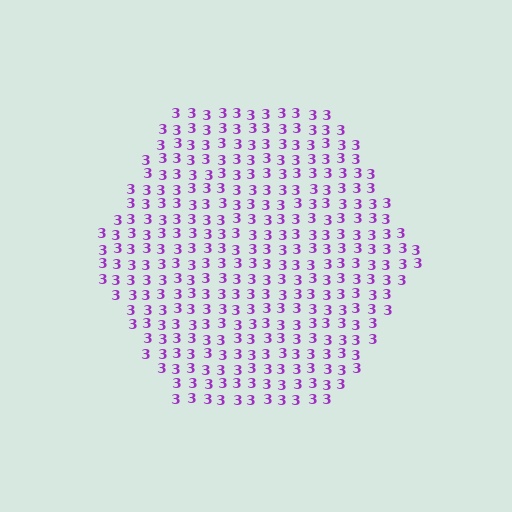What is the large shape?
The large shape is a hexagon.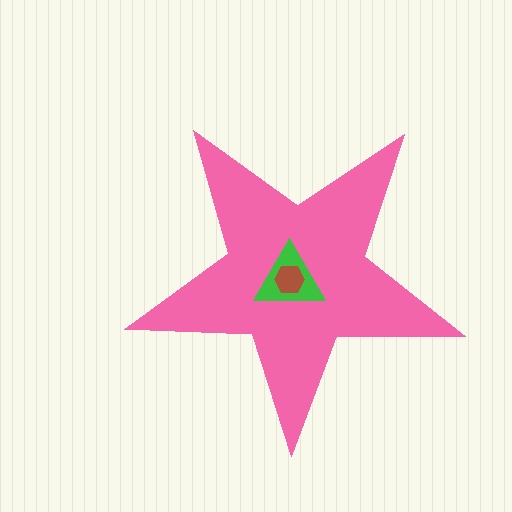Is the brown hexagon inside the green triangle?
Yes.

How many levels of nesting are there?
3.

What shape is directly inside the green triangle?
The brown hexagon.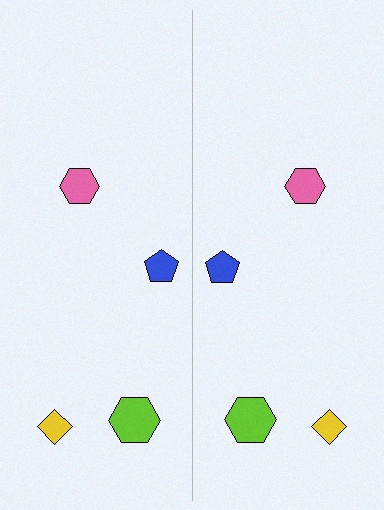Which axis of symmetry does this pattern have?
The pattern has a vertical axis of symmetry running through the center of the image.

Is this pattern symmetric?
Yes, this pattern has bilateral (reflection) symmetry.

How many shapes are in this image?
There are 8 shapes in this image.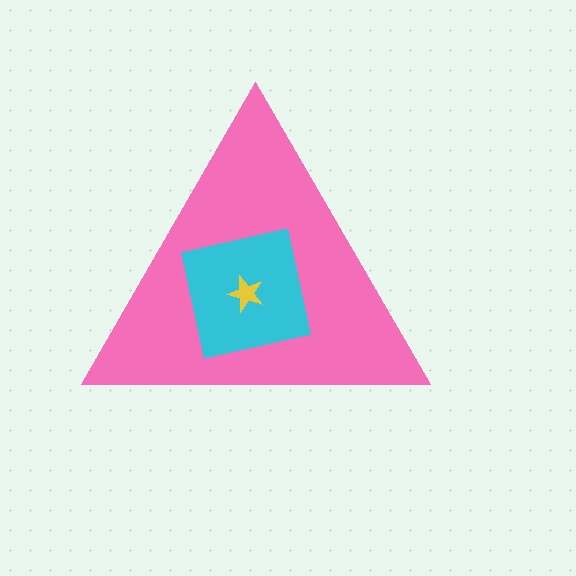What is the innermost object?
The yellow star.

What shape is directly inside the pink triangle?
The cyan square.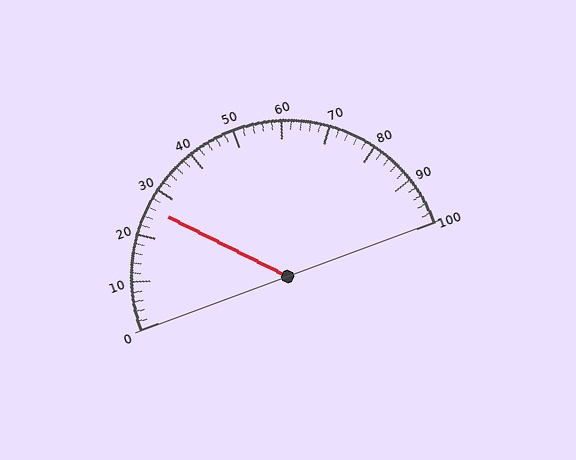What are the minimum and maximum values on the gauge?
The gauge ranges from 0 to 100.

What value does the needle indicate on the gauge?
The needle indicates approximately 26.